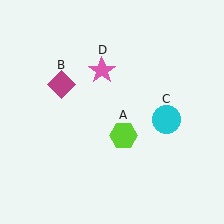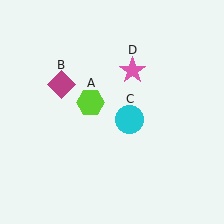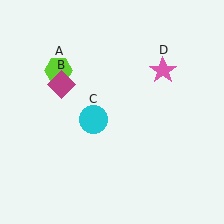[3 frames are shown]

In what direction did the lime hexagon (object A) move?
The lime hexagon (object A) moved up and to the left.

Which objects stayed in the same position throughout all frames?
Magenta diamond (object B) remained stationary.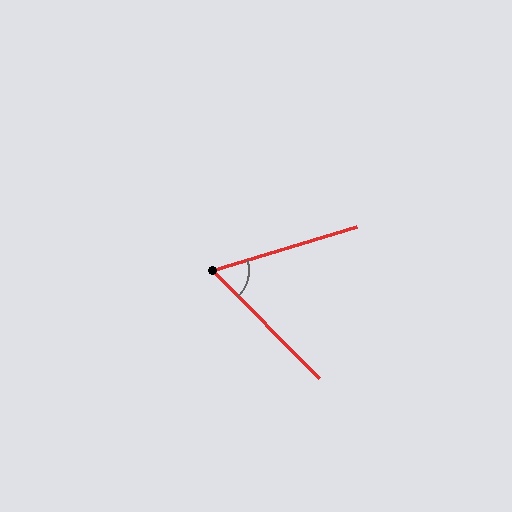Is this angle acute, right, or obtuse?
It is acute.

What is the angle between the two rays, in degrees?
Approximately 62 degrees.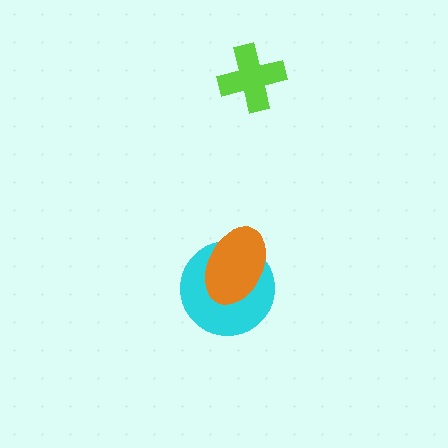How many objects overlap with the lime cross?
0 objects overlap with the lime cross.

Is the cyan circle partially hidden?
Yes, it is partially covered by another shape.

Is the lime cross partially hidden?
No, no other shape covers it.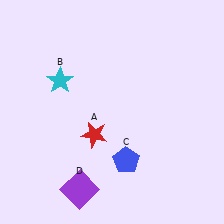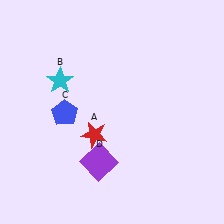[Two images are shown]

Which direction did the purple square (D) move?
The purple square (D) moved up.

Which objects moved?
The objects that moved are: the blue pentagon (C), the purple square (D).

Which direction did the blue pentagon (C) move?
The blue pentagon (C) moved left.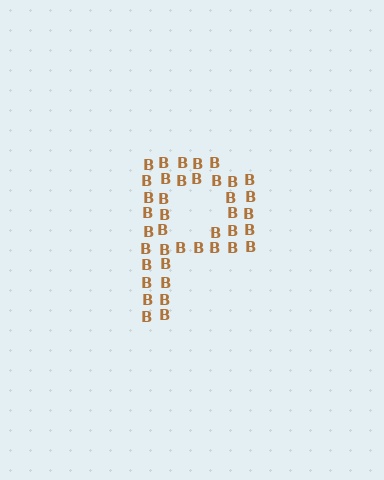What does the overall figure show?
The overall figure shows the letter P.